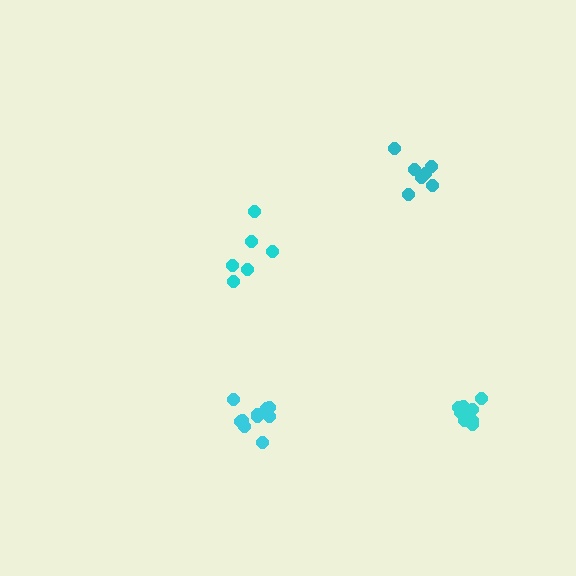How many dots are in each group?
Group 1: 6 dots, Group 2: 10 dots, Group 3: 9 dots, Group 4: 7 dots (32 total).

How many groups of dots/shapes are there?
There are 4 groups.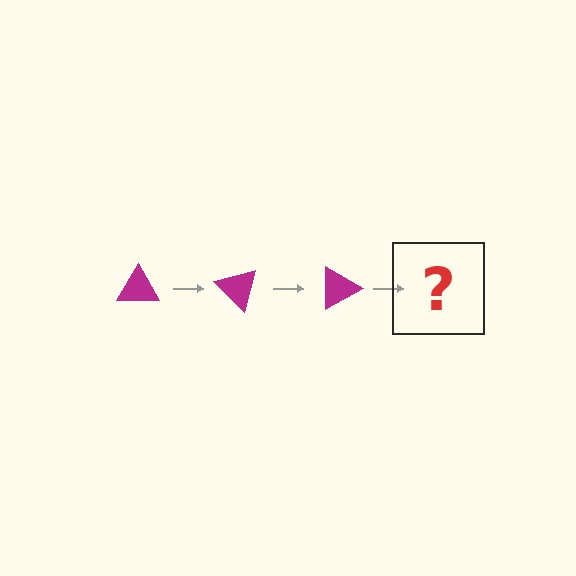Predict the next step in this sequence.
The next step is a magenta triangle rotated 135 degrees.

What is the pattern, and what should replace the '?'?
The pattern is that the triangle rotates 45 degrees each step. The '?' should be a magenta triangle rotated 135 degrees.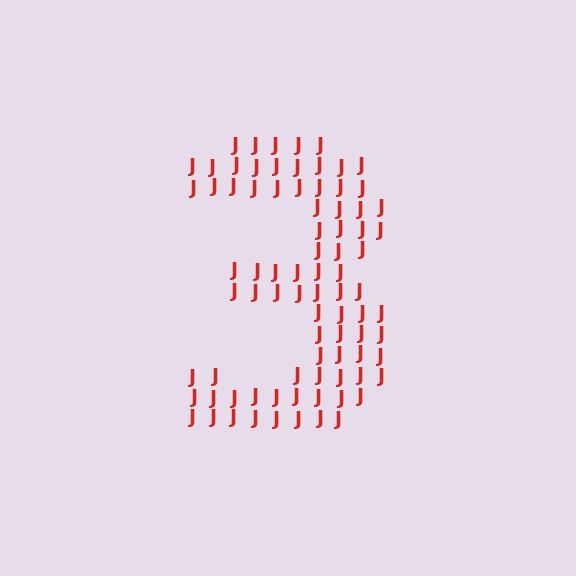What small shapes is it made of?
It is made of small letter J's.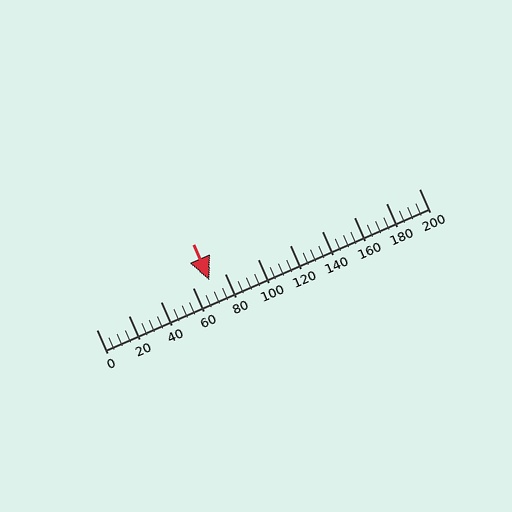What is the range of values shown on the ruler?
The ruler shows values from 0 to 200.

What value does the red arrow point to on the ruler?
The red arrow points to approximately 70.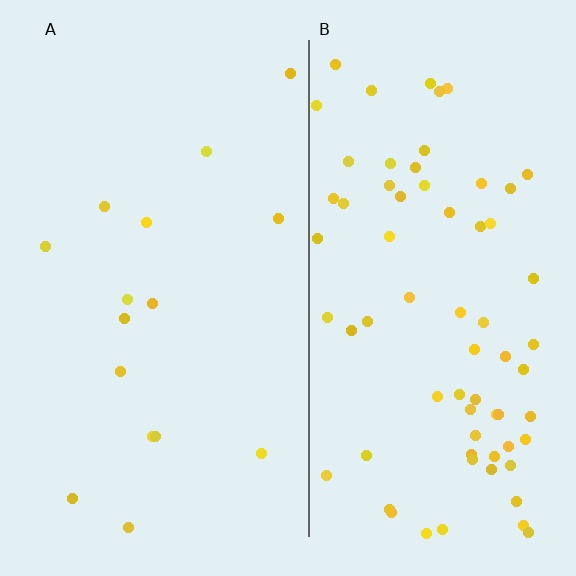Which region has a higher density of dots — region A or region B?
B (the right).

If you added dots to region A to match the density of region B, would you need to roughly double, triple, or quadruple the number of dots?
Approximately quadruple.